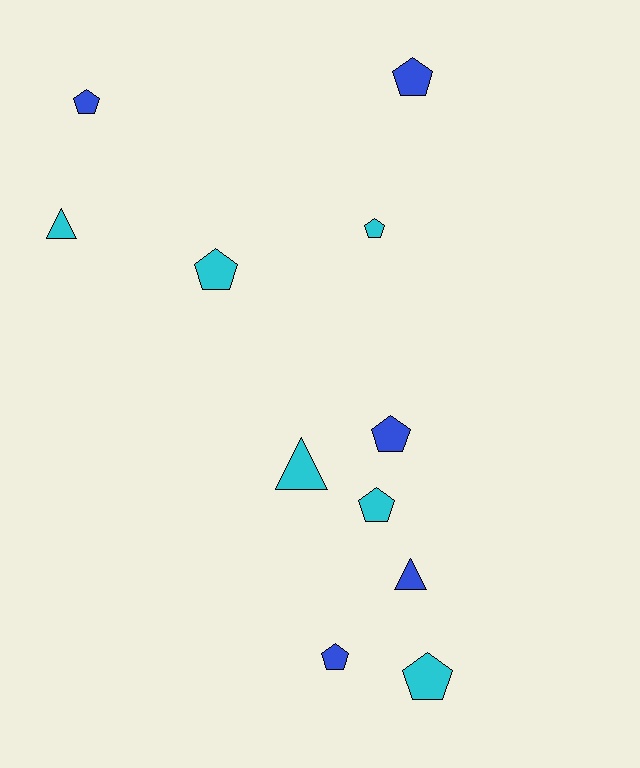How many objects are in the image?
There are 11 objects.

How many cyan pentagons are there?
There are 4 cyan pentagons.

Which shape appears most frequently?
Pentagon, with 8 objects.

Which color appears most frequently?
Cyan, with 6 objects.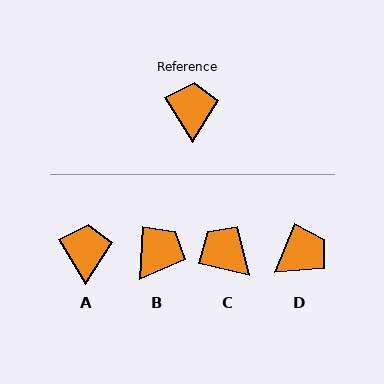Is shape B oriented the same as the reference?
No, it is off by about 35 degrees.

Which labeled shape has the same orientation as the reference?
A.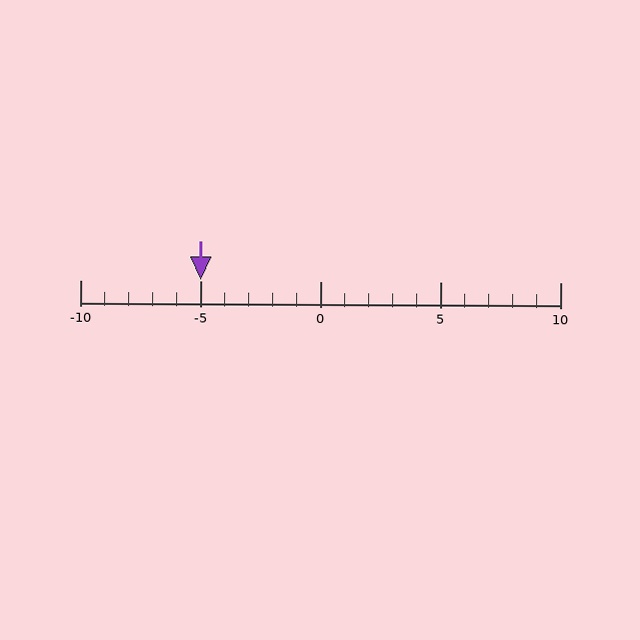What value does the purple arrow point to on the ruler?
The purple arrow points to approximately -5.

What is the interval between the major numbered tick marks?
The major tick marks are spaced 5 units apart.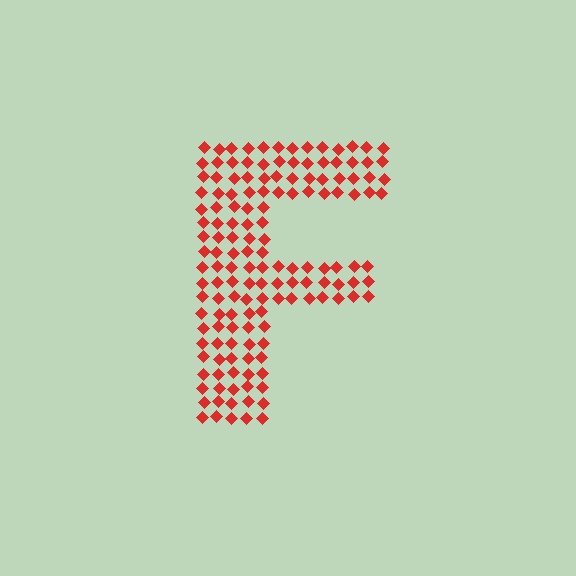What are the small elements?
The small elements are diamonds.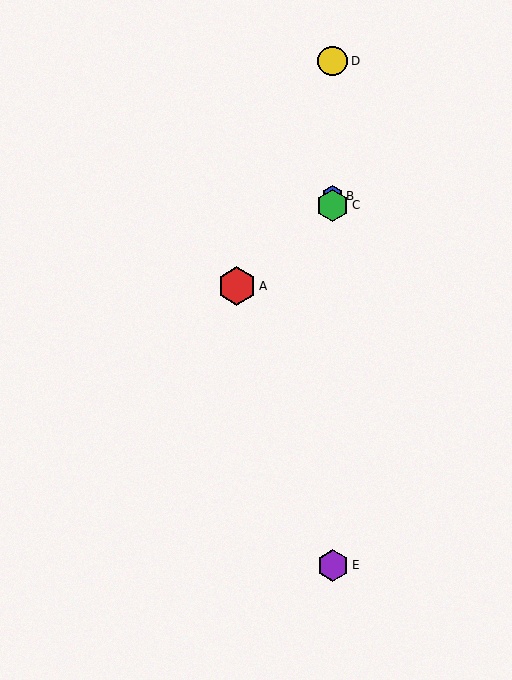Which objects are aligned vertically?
Objects B, C, D, E are aligned vertically.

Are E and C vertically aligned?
Yes, both are at x≈333.